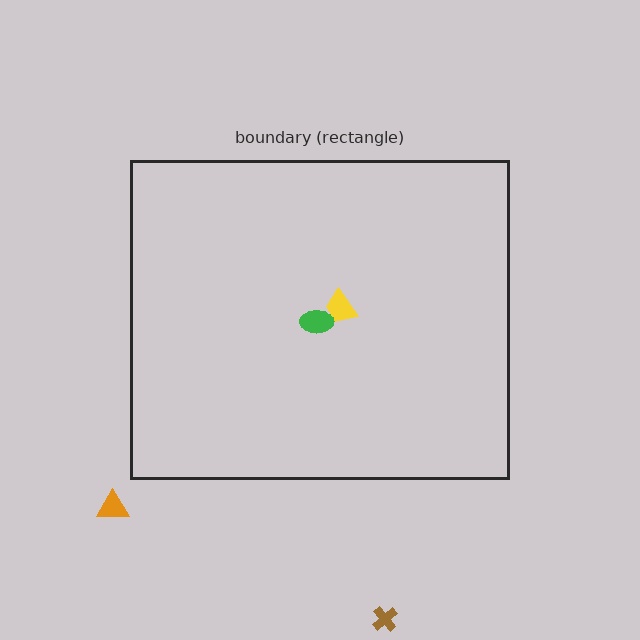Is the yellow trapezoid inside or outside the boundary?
Inside.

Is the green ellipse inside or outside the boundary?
Inside.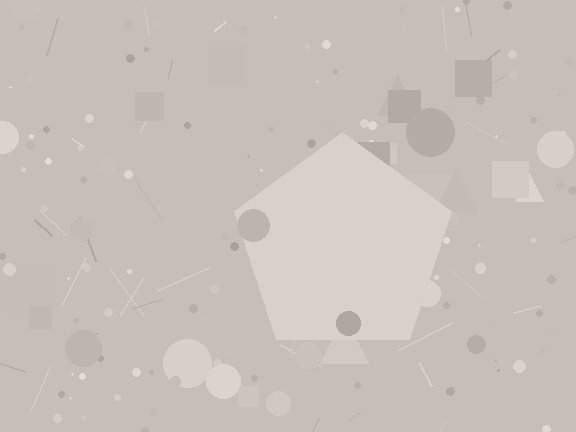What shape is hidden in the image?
A pentagon is hidden in the image.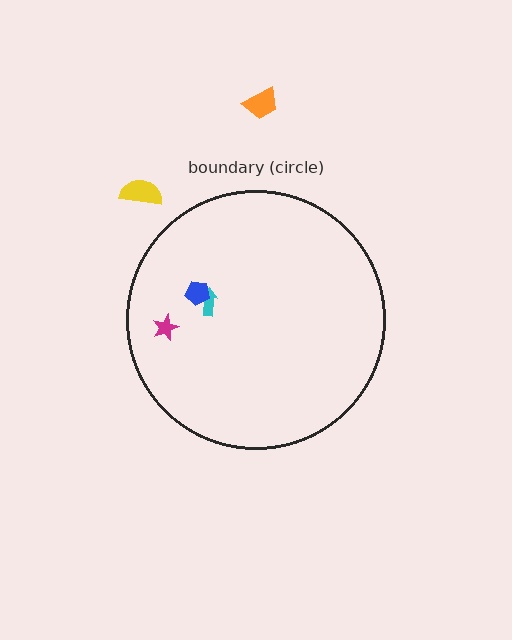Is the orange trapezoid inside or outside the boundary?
Outside.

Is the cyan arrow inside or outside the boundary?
Inside.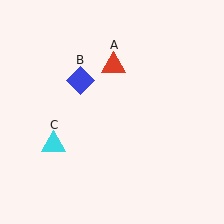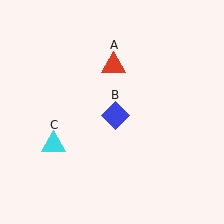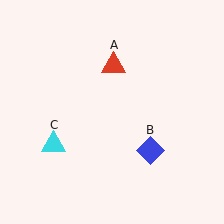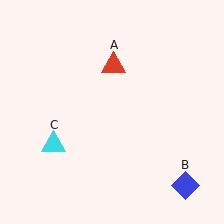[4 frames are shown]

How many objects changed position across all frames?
1 object changed position: blue diamond (object B).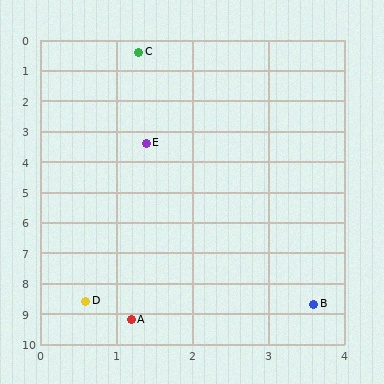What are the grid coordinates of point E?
Point E is at approximately (1.4, 3.4).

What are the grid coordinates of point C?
Point C is at approximately (1.3, 0.4).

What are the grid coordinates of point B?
Point B is at approximately (3.6, 8.7).